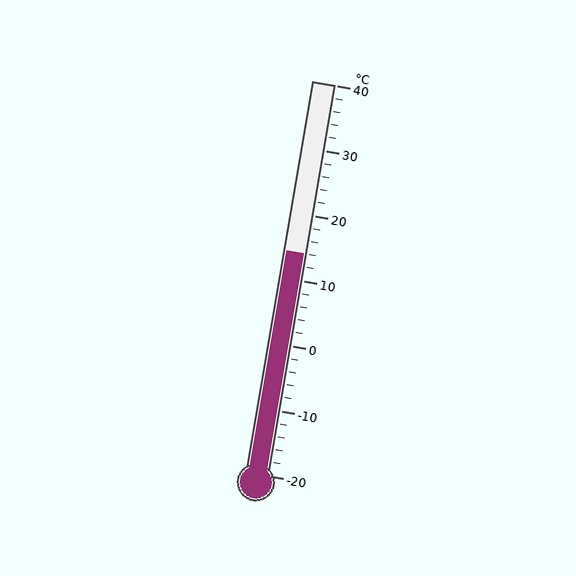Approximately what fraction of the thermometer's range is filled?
The thermometer is filled to approximately 55% of its range.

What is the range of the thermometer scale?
The thermometer scale ranges from -20°C to 40°C.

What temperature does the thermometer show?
The thermometer shows approximately 14°C.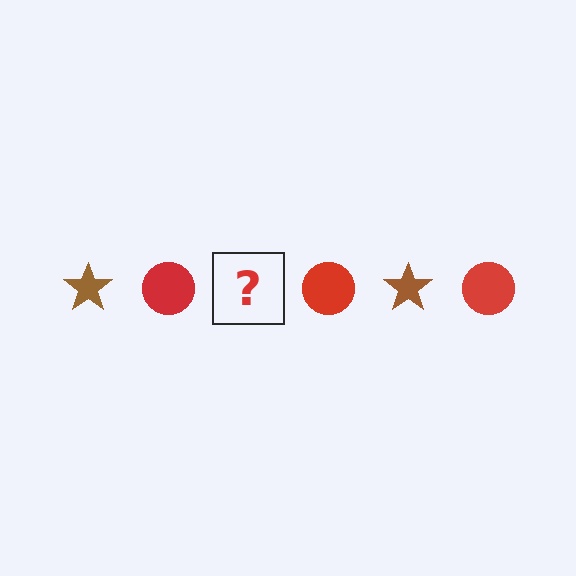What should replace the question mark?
The question mark should be replaced with a brown star.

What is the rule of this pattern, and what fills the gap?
The rule is that the pattern alternates between brown star and red circle. The gap should be filled with a brown star.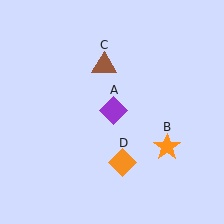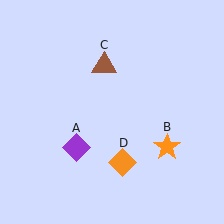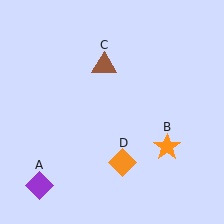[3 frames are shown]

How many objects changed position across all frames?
1 object changed position: purple diamond (object A).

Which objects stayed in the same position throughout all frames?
Orange star (object B) and brown triangle (object C) and orange diamond (object D) remained stationary.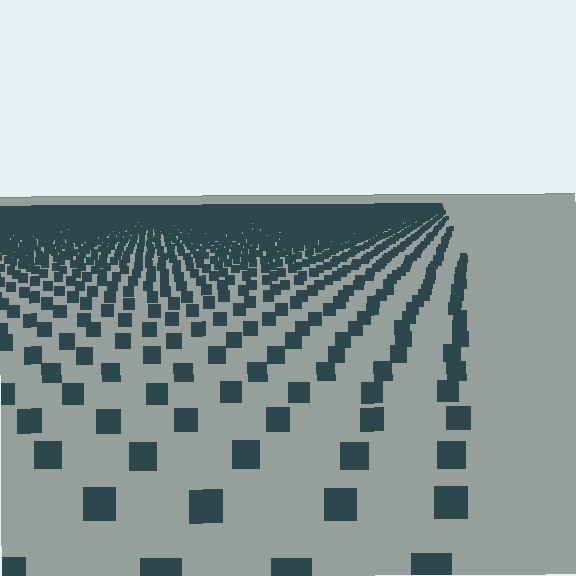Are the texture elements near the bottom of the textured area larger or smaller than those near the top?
Larger. Near the bottom, elements are closer to the viewer and appear at a bigger on-screen size.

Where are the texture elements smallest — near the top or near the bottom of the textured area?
Near the top.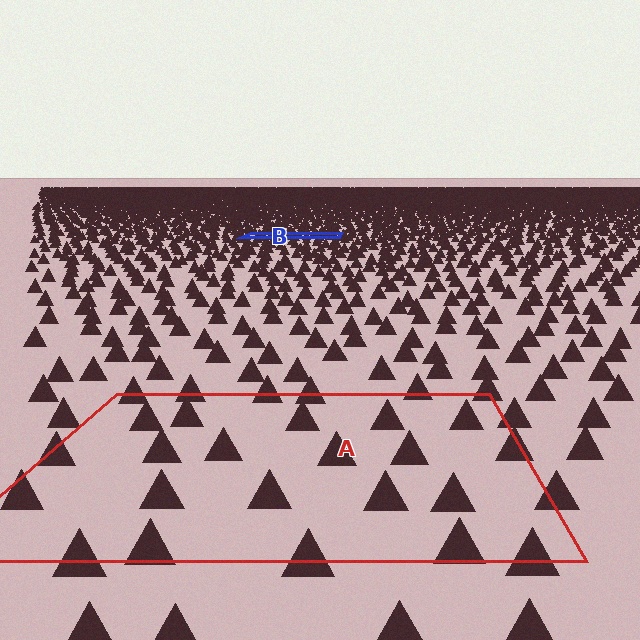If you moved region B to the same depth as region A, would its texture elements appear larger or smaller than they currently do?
They would appear larger. At a closer depth, the same texture elements are projected at a bigger on-screen size.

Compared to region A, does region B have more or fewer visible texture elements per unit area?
Region B has more texture elements per unit area — they are packed more densely because it is farther away.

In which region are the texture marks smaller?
The texture marks are smaller in region B, because it is farther away.